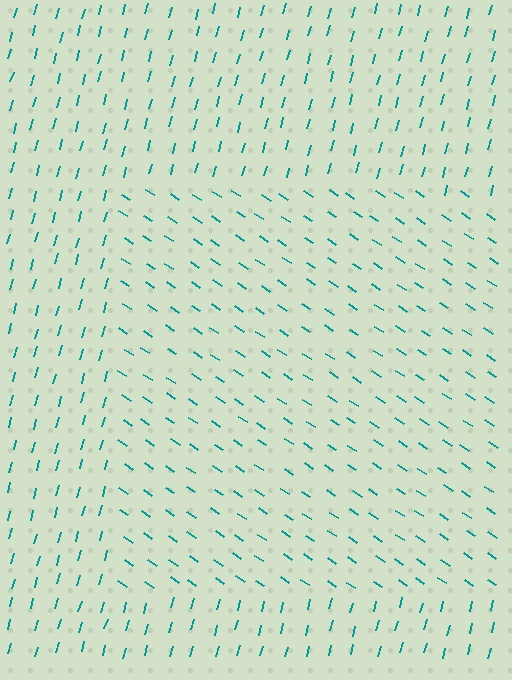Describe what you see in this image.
The image is filled with small teal line segments. A rectangle region in the image has lines oriented differently from the surrounding lines, creating a visible texture boundary.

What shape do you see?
I see a rectangle.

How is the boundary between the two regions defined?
The boundary is defined purely by a change in line orientation (approximately 71 degrees difference). All lines are the same color and thickness.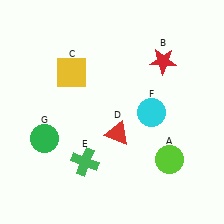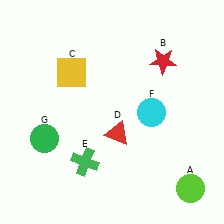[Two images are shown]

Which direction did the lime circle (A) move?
The lime circle (A) moved down.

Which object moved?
The lime circle (A) moved down.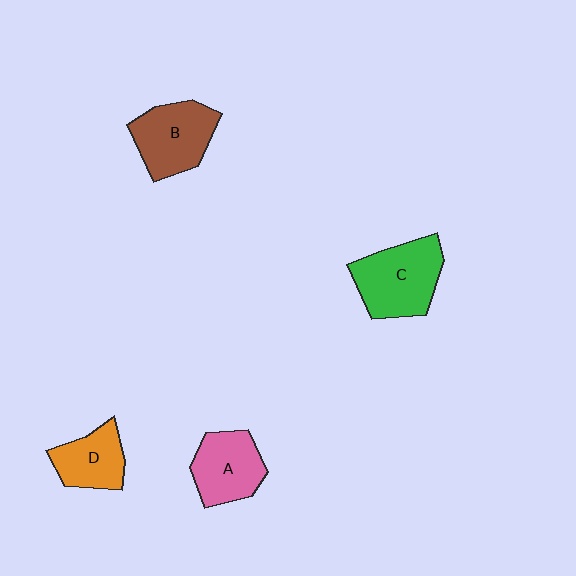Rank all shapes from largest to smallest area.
From largest to smallest: C (green), B (brown), A (pink), D (orange).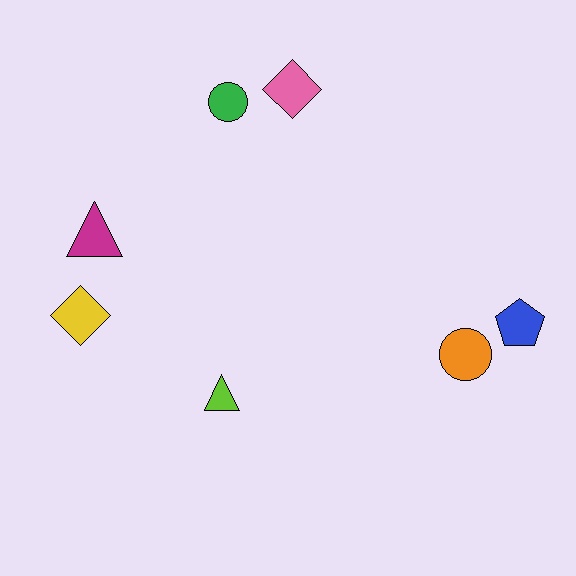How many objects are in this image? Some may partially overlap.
There are 7 objects.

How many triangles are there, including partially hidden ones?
There are 2 triangles.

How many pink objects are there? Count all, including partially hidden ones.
There is 1 pink object.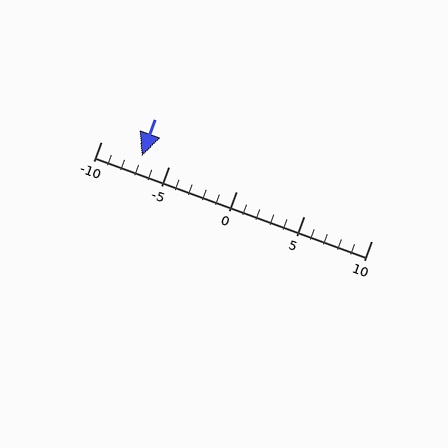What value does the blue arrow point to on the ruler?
The blue arrow points to approximately -7.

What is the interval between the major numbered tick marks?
The major tick marks are spaced 5 units apart.